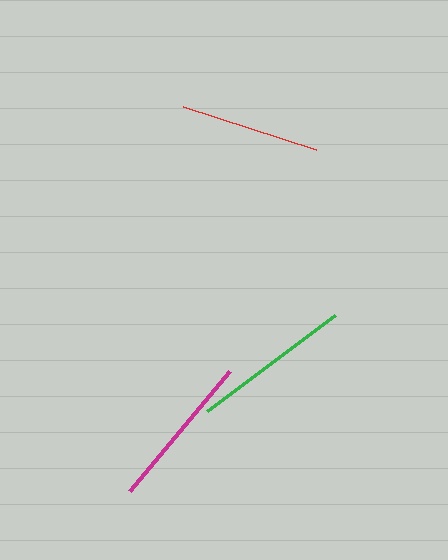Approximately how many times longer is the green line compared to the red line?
The green line is approximately 1.2 times the length of the red line.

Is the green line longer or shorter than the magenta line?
The green line is longer than the magenta line.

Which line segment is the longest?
The green line is the longest at approximately 161 pixels.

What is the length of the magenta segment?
The magenta segment is approximately 156 pixels long.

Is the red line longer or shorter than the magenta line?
The magenta line is longer than the red line.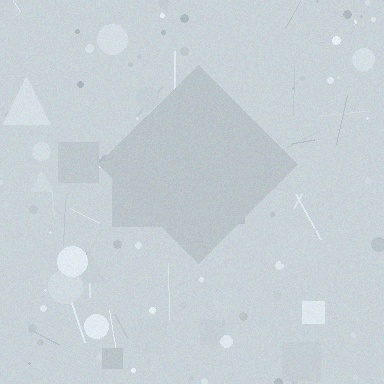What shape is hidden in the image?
A diamond is hidden in the image.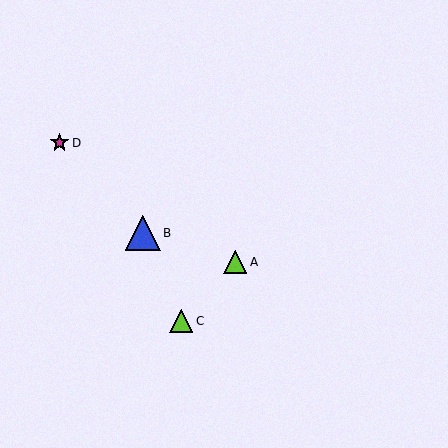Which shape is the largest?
The blue triangle (labeled B) is the largest.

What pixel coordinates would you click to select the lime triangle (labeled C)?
Click at (181, 321) to select the lime triangle C.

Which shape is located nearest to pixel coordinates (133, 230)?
The blue triangle (labeled B) at (143, 233) is nearest to that location.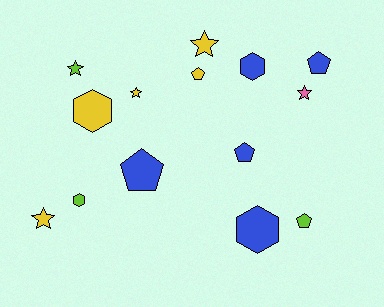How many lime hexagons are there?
There is 1 lime hexagon.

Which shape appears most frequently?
Pentagon, with 5 objects.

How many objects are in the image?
There are 14 objects.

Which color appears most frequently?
Blue, with 5 objects.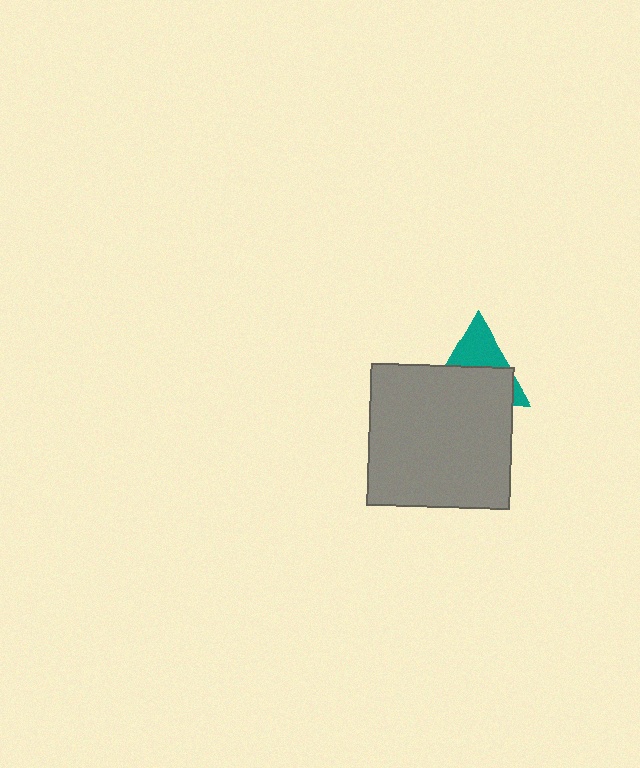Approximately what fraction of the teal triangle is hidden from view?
Roughly 58% of the teal triangle is hidden behind the gray square.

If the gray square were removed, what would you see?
You would see the complete teal triangle.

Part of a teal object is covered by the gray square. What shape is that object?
It is a triangle.